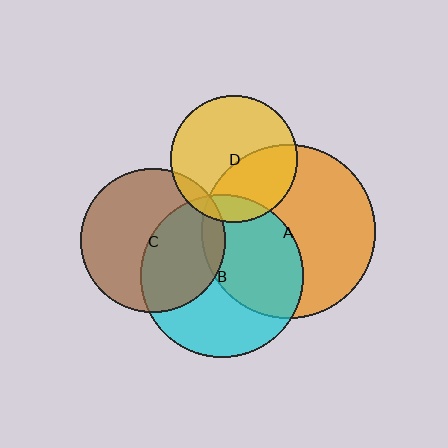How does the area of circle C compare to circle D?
Approximately 1.3 times.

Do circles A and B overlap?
Yes.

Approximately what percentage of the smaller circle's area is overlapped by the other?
Approximately 45%.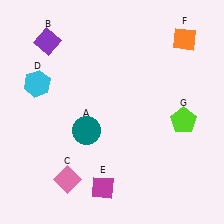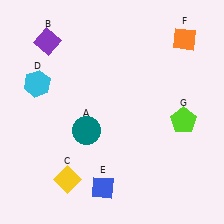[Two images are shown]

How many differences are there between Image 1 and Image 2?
There are 2 differences between the two images.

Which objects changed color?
C changed from pink to yellow. E changed from magenta to blue.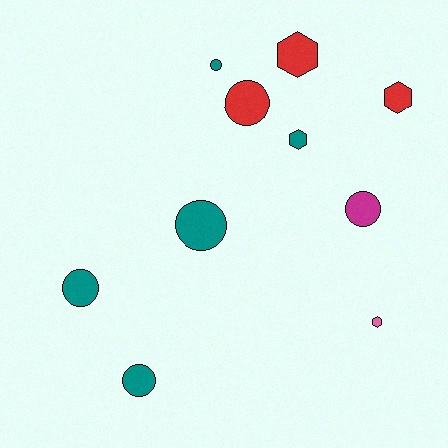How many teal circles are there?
There are 4 teal circles.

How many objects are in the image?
There are 10 objects.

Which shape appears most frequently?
Circle, with 6 objects.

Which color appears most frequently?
Teal, with 5 objects.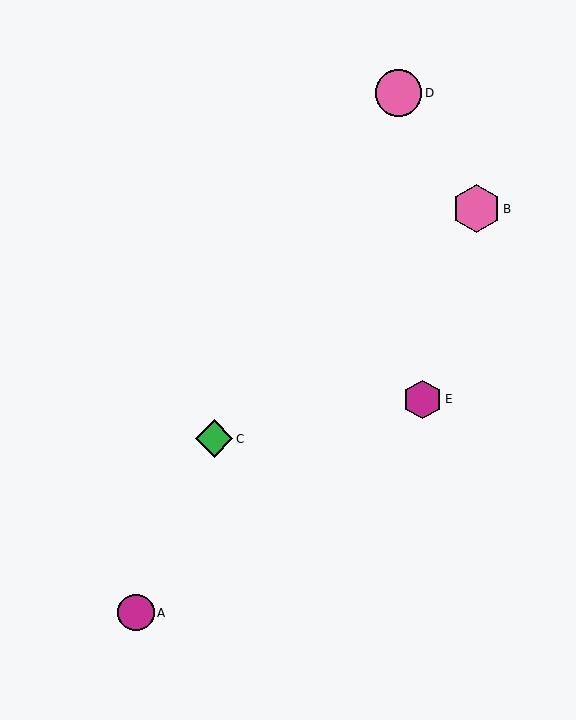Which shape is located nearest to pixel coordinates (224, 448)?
The green diamond (labeled C) at (214, 439) is nearest to that location.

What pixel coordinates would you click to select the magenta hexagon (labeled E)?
Click at (422, 399) to select the magenta hexagon E.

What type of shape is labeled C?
Shape C is a green diamond.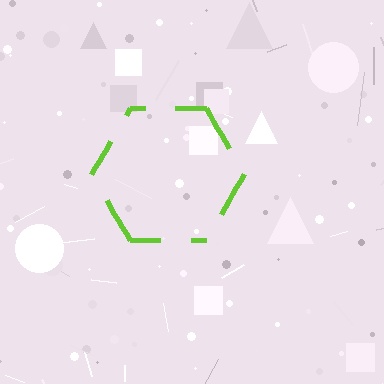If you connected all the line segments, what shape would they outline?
They would outline a hexagon.